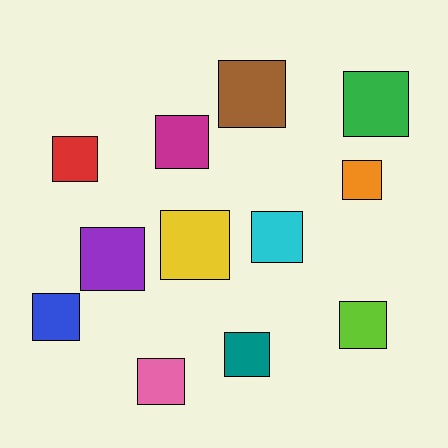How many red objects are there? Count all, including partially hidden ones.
There is 1 red object.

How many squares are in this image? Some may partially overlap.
There are 12 squares.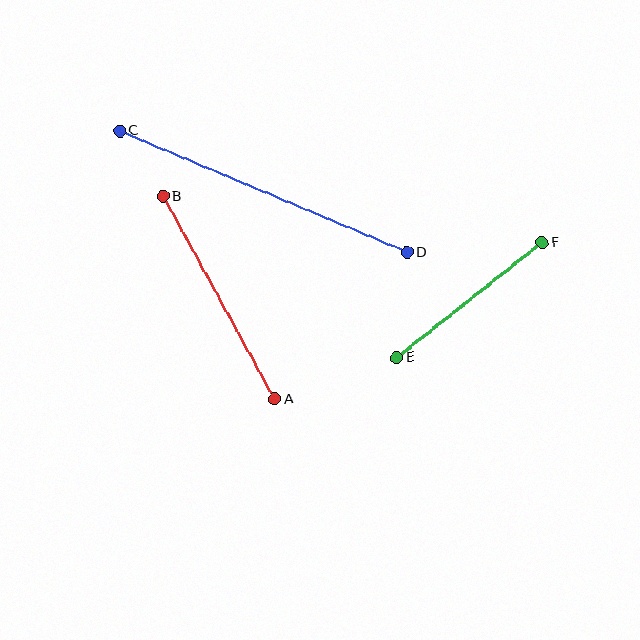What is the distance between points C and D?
The distance is approximately 312 pixels.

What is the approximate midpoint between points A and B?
The midpoint is at approximately (219, 298) pixels.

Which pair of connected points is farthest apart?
Points C and D are farthest apart.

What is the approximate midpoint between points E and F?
The midpoint is at approximately (469, 300) pixels.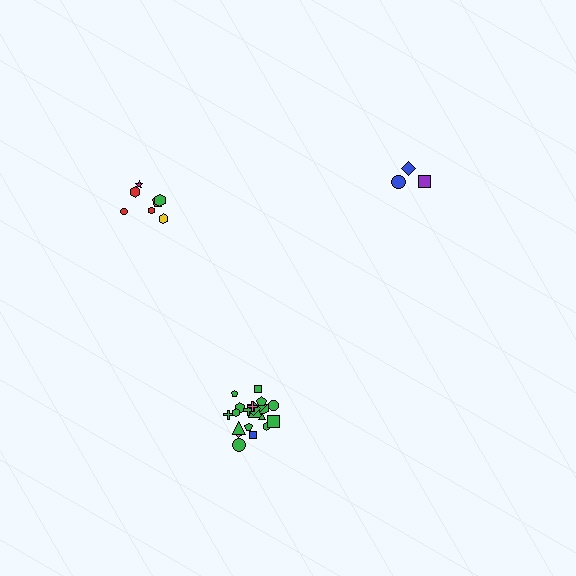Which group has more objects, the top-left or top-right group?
The top-left group.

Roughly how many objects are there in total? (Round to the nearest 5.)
Roughly 30 objects in total.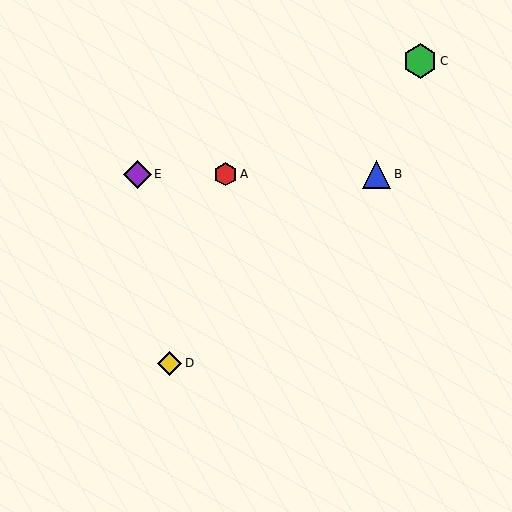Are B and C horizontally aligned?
No, B is at y≈174 and C is at y≈61.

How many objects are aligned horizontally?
3 objects (A, B, E) are aligned horizontally.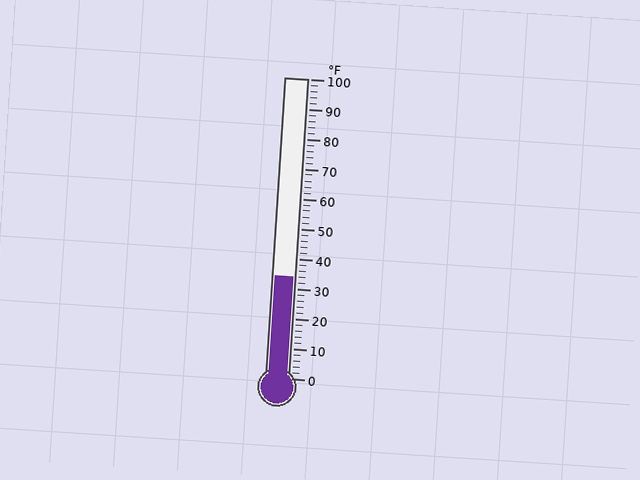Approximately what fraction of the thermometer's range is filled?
The thermometer is filled to approximately 35% of its range.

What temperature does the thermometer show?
The thermometer shows approximately 34°F.